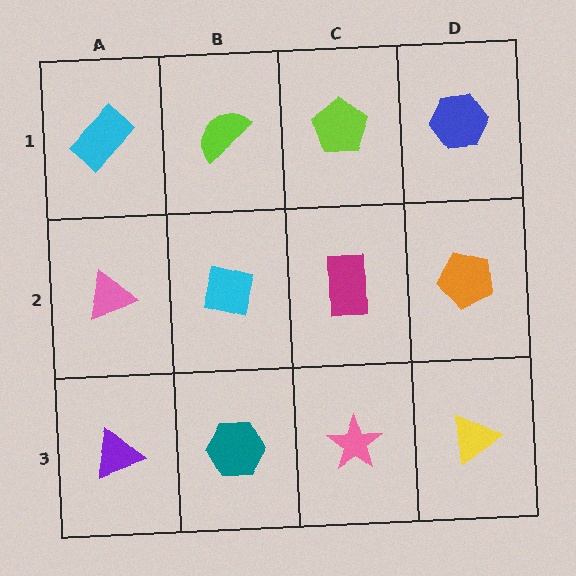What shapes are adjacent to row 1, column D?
An orange pentagon (row 2, column D), a lime pentagon (row 1, column C).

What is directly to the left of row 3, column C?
A teal hexagon.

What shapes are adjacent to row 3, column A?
A pink triangle (row 2, column A), a teal hexagon (row 3, column B).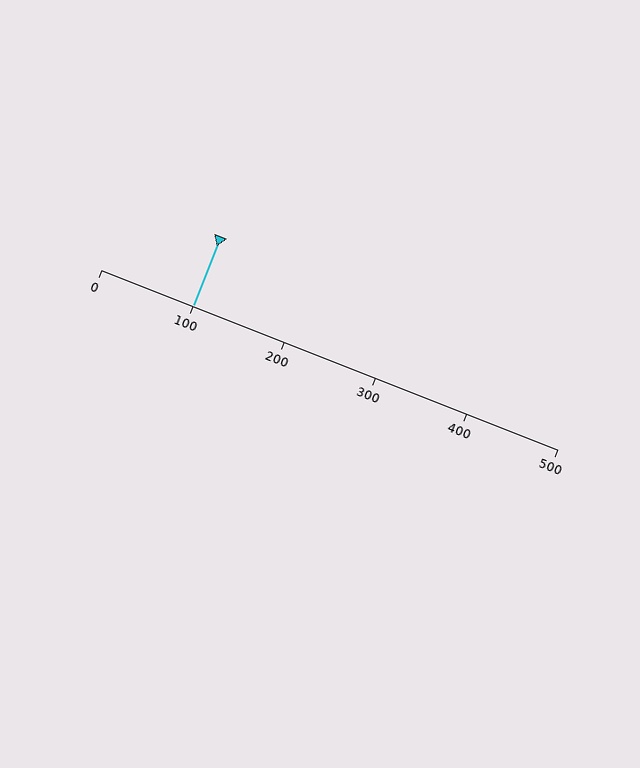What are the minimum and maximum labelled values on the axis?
The axis runs from 0 to 500.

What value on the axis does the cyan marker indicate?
The marker indicates approximately 100.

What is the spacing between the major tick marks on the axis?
The major ticks are spaced 100 apart.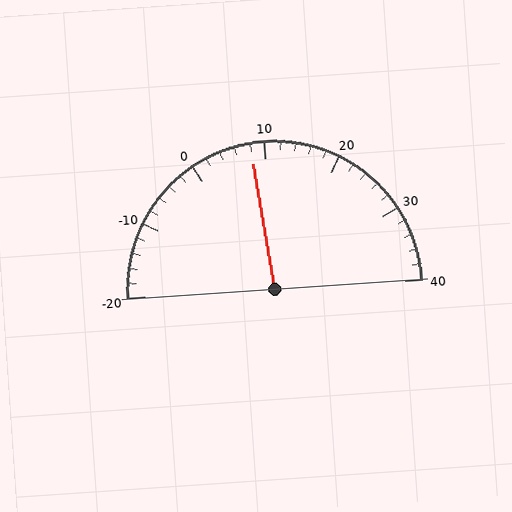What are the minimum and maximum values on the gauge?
The gauge ranges from -20 to 40.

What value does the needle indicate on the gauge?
The needle indicates approximately 8.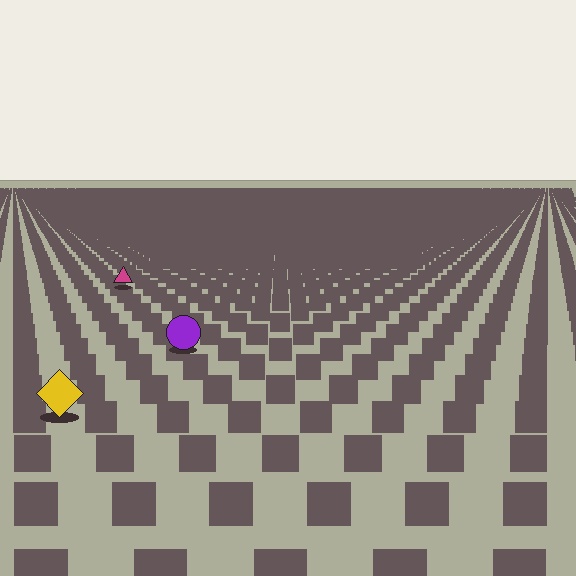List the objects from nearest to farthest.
From nearest to farthest: the yellow diamond, the purple circle, the magenta triangle.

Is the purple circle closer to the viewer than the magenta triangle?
Yes. The purple circle is closer — you can tell from the texture gradient: the ground texture is coarser near it.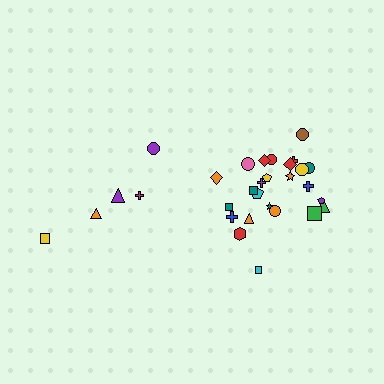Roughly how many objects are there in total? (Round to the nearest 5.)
Roughly 30 objects in total.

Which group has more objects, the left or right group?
The right group.